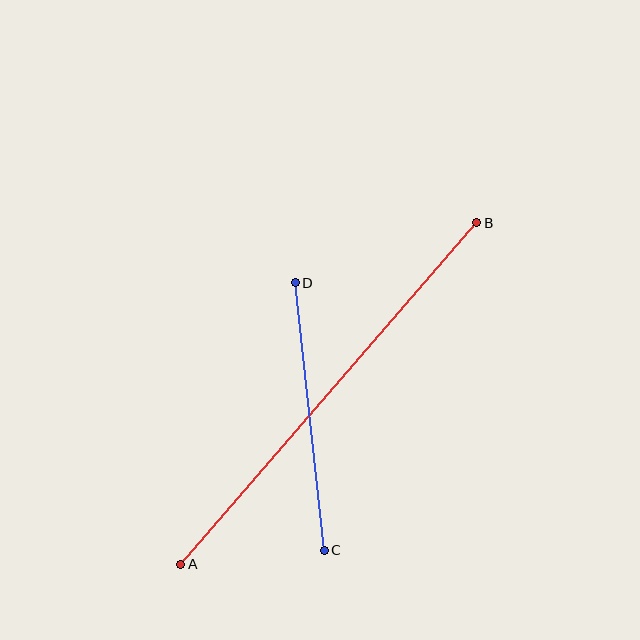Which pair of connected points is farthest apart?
Points A and B are farthest apart.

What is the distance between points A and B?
The distance is approximately 452 pixels.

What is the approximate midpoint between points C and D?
The midpoint is at approximately (310, 416) pixels.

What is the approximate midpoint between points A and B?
The midpoint is at approximately (329, 393) pixels.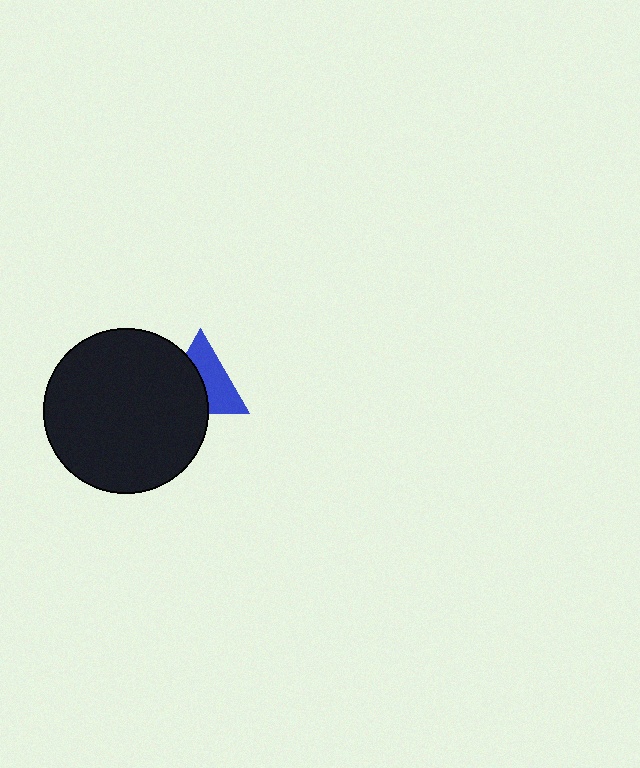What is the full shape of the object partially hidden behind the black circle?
The partially hidden object is a blue triangle.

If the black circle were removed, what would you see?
You would see the complete blue triangle.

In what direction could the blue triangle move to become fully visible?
The blue triangle could move right. That would shift it out from behind the black circle entirely.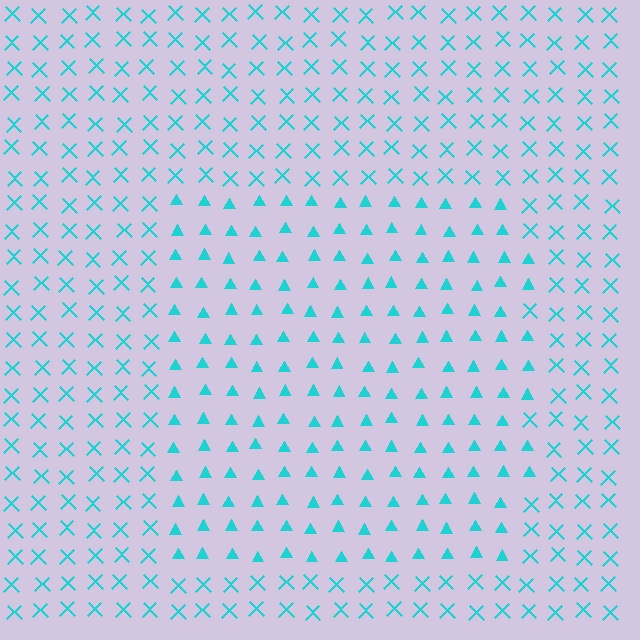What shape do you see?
I see a rectangle.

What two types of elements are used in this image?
The image uses triangles inside the rectangle region and X marks outside it.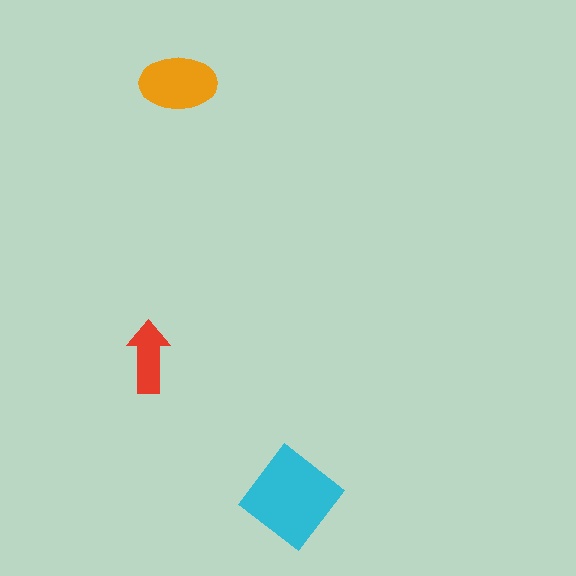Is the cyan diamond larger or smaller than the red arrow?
Larger.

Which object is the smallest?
The red arrow.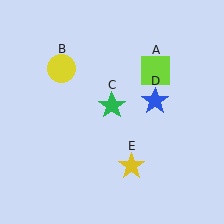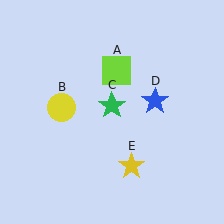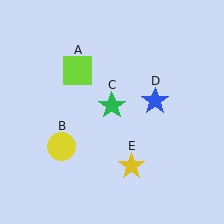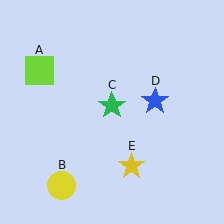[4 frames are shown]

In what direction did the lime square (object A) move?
The lime square (object A) moved left.